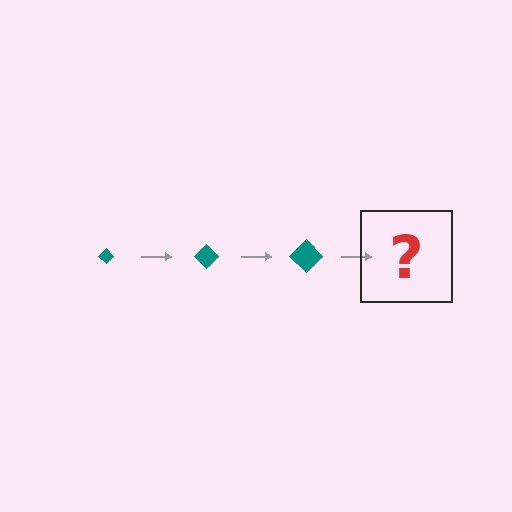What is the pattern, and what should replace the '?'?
The pattern is that the diamond gets progressively larger each step. The '?' should be a teal diamond, larger than the previous one.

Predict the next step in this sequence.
The next step is a teal diamond, larger than the previous one.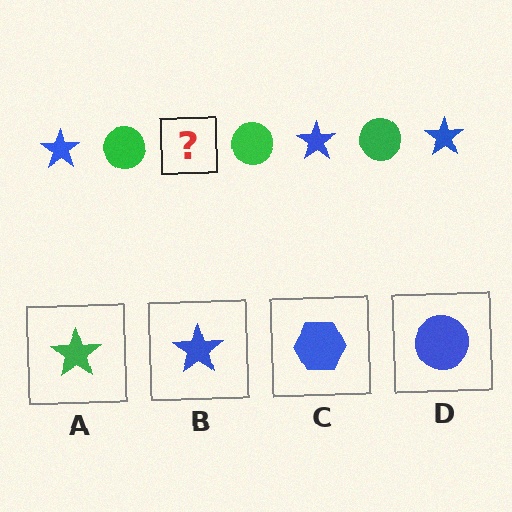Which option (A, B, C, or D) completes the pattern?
B.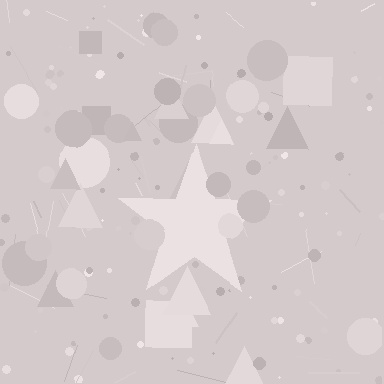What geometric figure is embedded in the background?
A star is embedded in the background.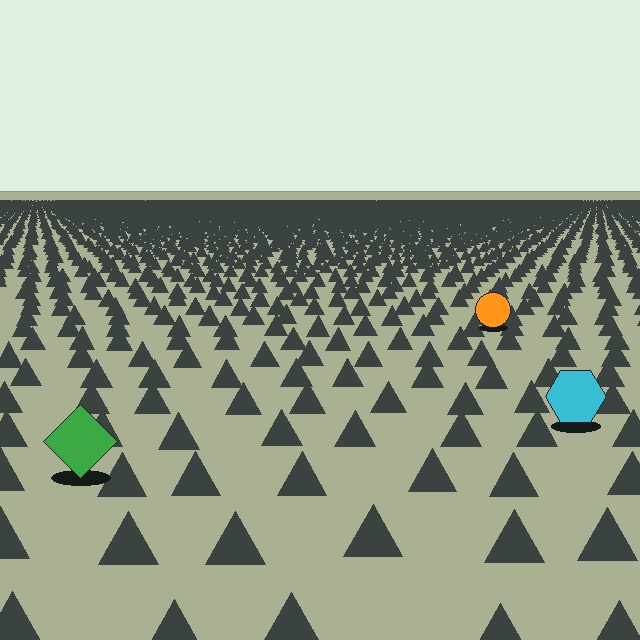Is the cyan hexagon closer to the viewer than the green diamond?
No. The green diamond is closer — you can tell from the texture gradient: the ground texture is coarser near it.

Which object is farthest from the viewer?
The orange circle is farthest from the viewer. It appears smaller and the ground texture around it is denser.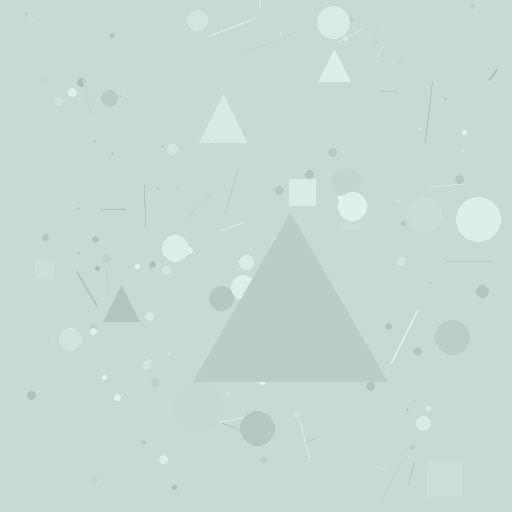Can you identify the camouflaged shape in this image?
The camouflaged shape is a triangle.